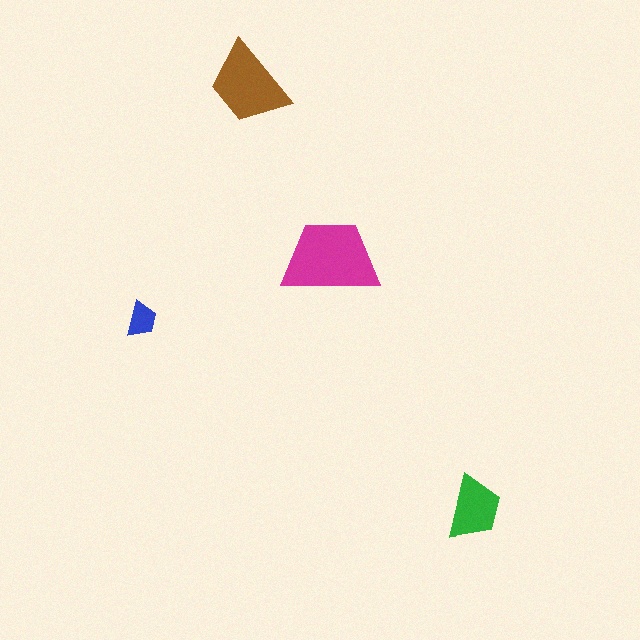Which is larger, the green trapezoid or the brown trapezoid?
The brown one.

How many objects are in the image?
There are 4 objects in the image.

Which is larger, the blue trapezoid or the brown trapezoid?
The brown one.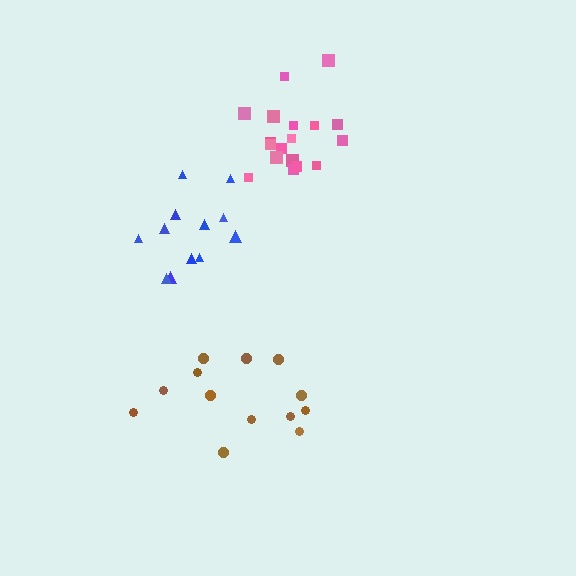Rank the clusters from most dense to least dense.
pink, blue, brown.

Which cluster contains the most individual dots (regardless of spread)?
Pink (18).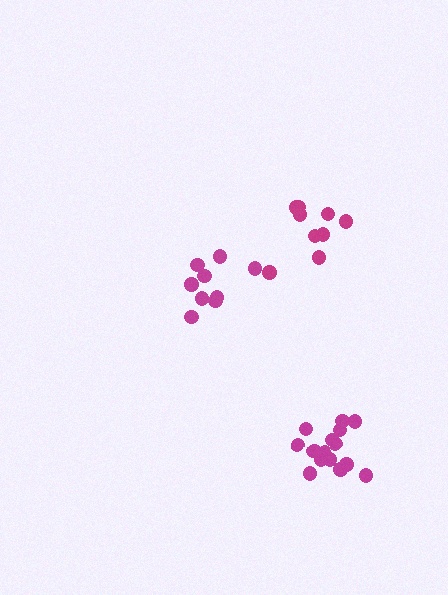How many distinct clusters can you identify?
There are 3 distinct clusters.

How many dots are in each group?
Group 1: 9 dots, Group 2: 15 dots, Group 3: 10 dots (34 total).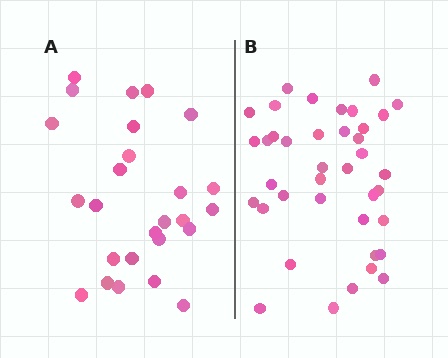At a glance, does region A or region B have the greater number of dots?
Region B (the right region) has more dots.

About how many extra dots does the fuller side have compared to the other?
Region B has approximately 15 more dots than region A.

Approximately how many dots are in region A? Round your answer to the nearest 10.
About 30 dots. (The exact count is 26, which rounds to 30.)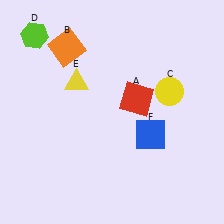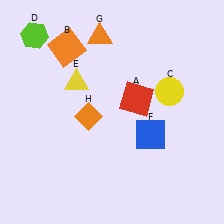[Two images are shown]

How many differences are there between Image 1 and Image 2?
There are 2 differences between the two images.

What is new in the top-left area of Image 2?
An orange triangle (G) was added in the top-left area of Image 2.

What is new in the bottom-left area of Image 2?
An orange diamond (H) was added in the bottom-left area of Image 2.